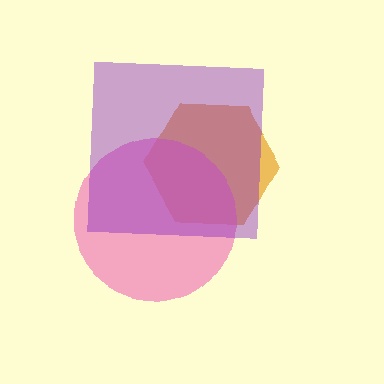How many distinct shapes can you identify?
There are 3 distinct shapes: an orange hexagon, a pink circle, a purple square.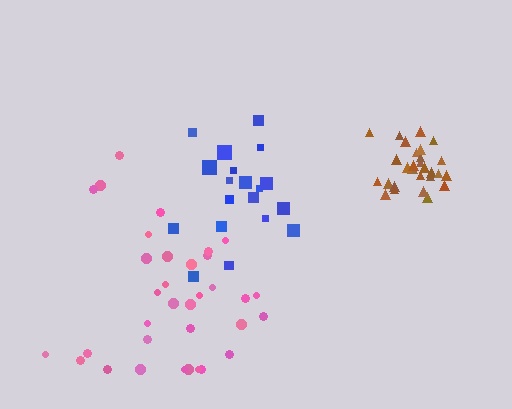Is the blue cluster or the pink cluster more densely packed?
Blue.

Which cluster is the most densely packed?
Brown.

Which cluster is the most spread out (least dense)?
Pink.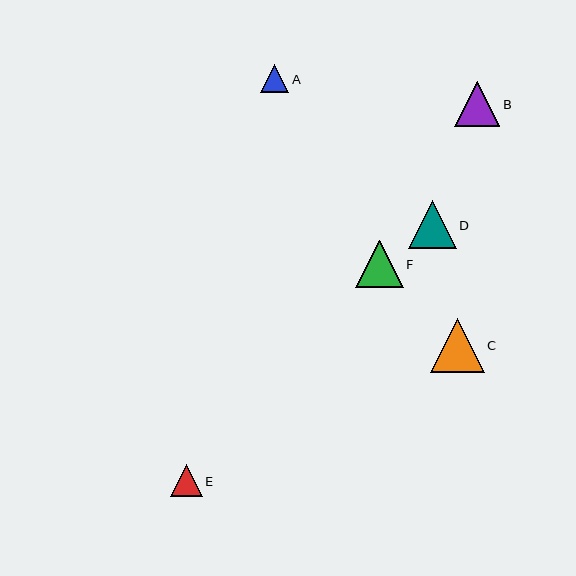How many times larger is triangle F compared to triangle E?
Triangle F is approximately 1.5 times the size of triangle E.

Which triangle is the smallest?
Triangle A is the smallest with a size of approximately 28 pixels.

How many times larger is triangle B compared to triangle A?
Triangle B is approximately 1.6 times the size of triangle A.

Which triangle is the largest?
Triangle C is the largest with a size of approximately 54 pixels.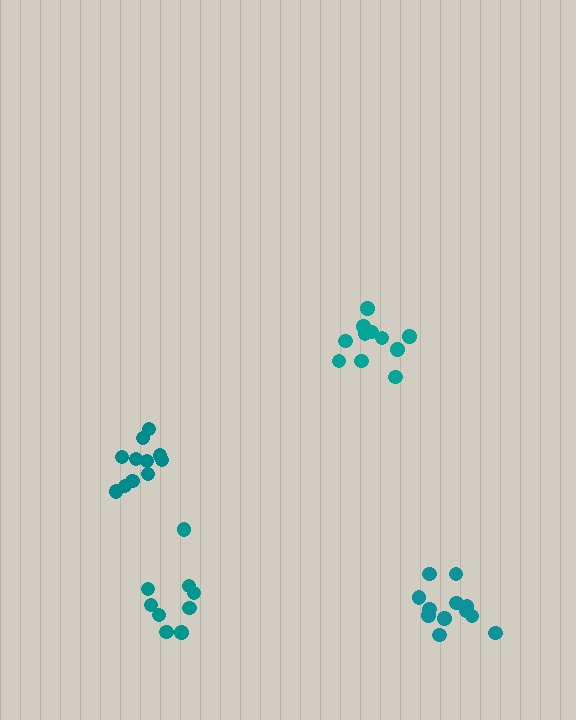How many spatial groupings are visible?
There are 4 spatial groupings.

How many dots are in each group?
Group 1: 11 dots, Group 2: 9 dots, Group 3: 11 dots, Group 4: 12 dots (43 total).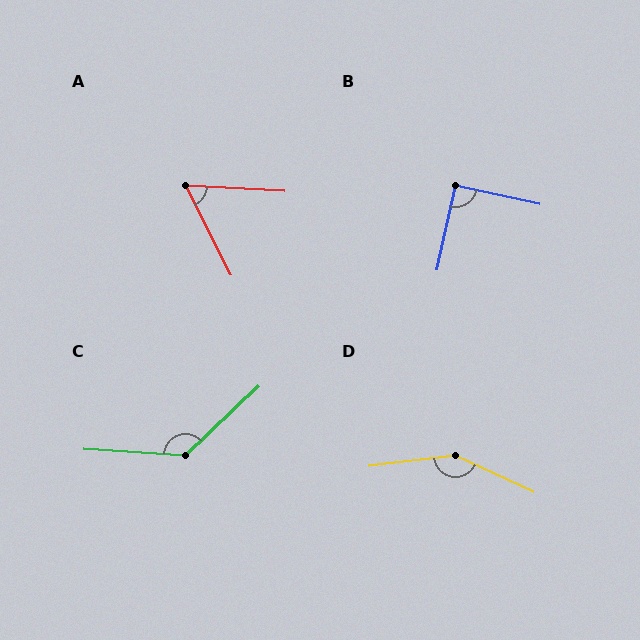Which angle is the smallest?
A, at approximately 60 degrees.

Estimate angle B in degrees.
Approximately 90 degrees.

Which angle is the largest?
D, at approximately 148 degrees.